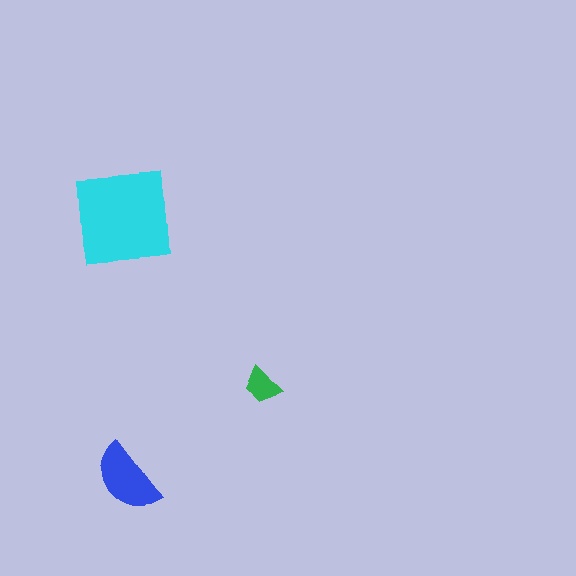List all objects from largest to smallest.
The cyan square, the blue semicircle, the green trapezoid.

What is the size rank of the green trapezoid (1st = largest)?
3rd.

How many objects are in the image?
There are 3 objects in the image.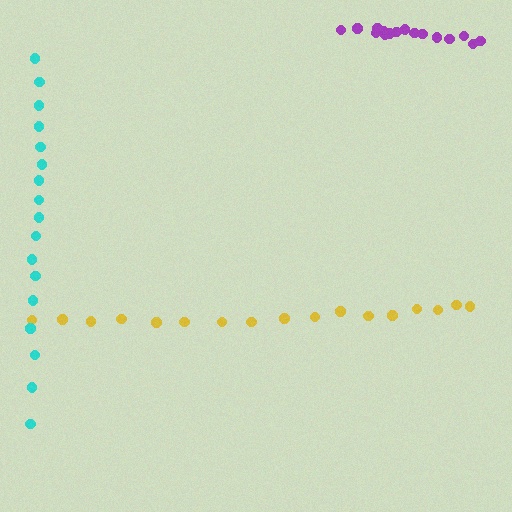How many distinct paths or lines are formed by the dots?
There are 3 distinct paths.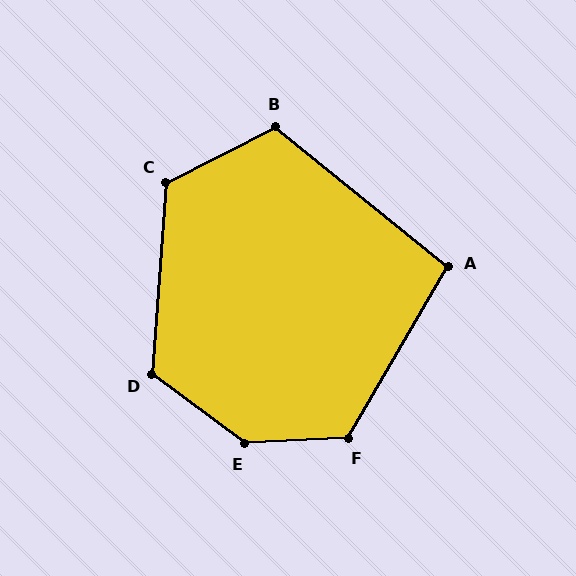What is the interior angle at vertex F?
Approximately 123 degrees (obtuse).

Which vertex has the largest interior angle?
E, at approximately 140 degrees.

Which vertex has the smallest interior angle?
A, at approximately 99 degrees.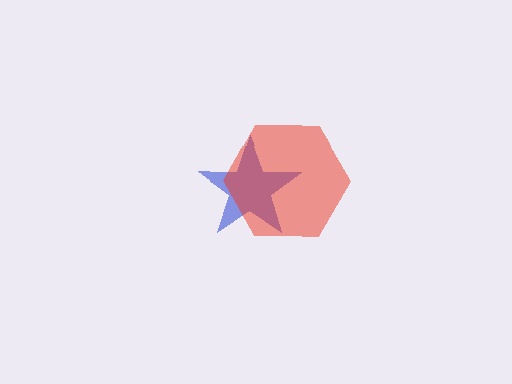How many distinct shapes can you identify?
There are 2 distinct shapes: a blue star, a red hexagon.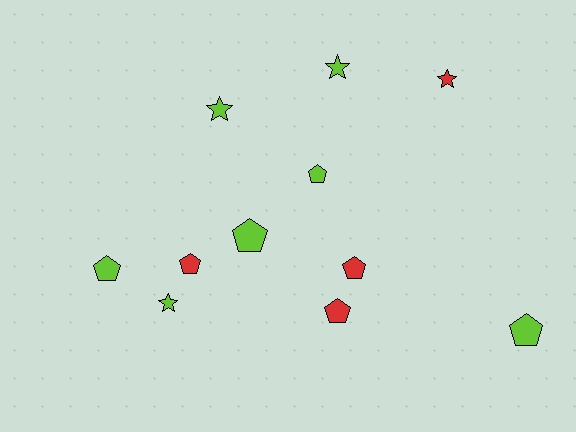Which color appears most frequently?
Lime, with 7 objects.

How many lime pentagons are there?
There are 4 lime pentagons.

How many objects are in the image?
There are 11 objects.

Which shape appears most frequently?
Pentagon, with 7 objects.